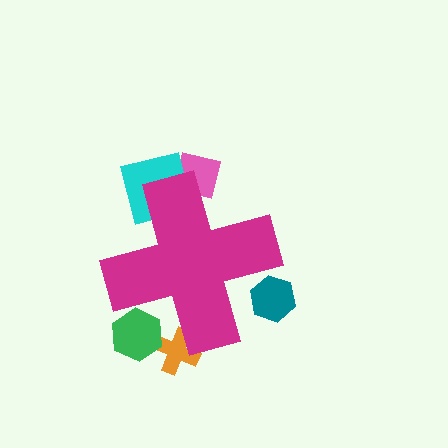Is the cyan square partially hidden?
Yes, the cyan square is partially hidden behind the magenta cross.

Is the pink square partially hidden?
Yes, the pink square is partially hidden behind the magenta cross.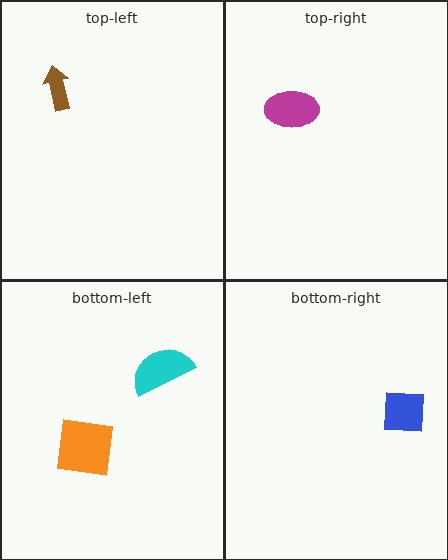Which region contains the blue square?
The bottom-right region.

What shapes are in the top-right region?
The magenta ellipse.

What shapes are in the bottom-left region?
The cyan semicircle, the orange square.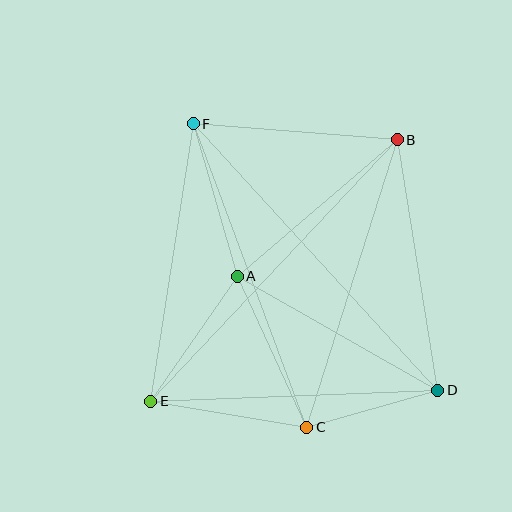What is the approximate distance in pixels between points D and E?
The distance between D and E is approximately 287 pixels.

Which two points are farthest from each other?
Points D and F are farthest from each other.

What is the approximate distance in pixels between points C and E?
The distance between C and E is approximately 158 pixels.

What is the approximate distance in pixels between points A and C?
The distance between A and C is approximately 166 pixels.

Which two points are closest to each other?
Points C and D are closest to each other.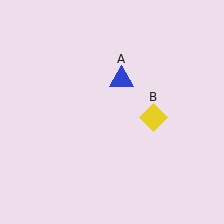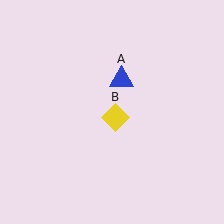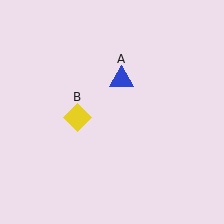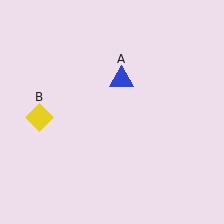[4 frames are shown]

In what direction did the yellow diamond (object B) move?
The yellow diamond (object B) moved left.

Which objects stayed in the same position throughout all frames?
Blue triangle (object A) remained stationary.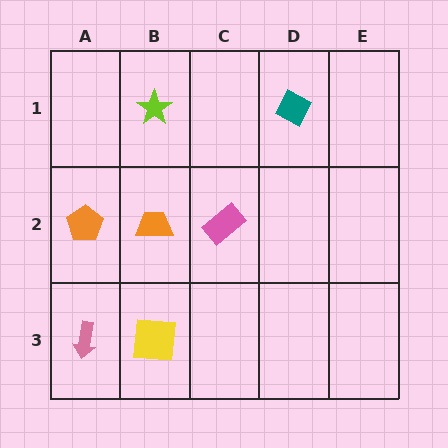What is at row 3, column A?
A pink arrow.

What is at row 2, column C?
A pink rectangle.